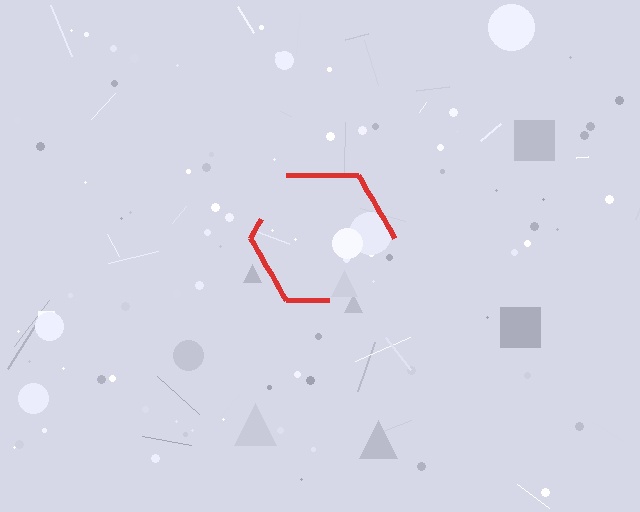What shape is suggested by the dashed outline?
The dashed outline suggests a hexagon.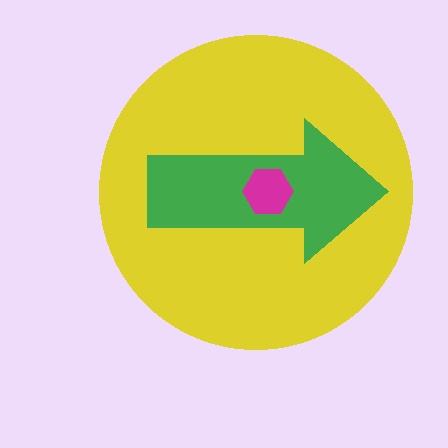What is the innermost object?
The magenta hexagon.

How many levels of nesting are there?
3.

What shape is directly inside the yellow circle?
The green arrow.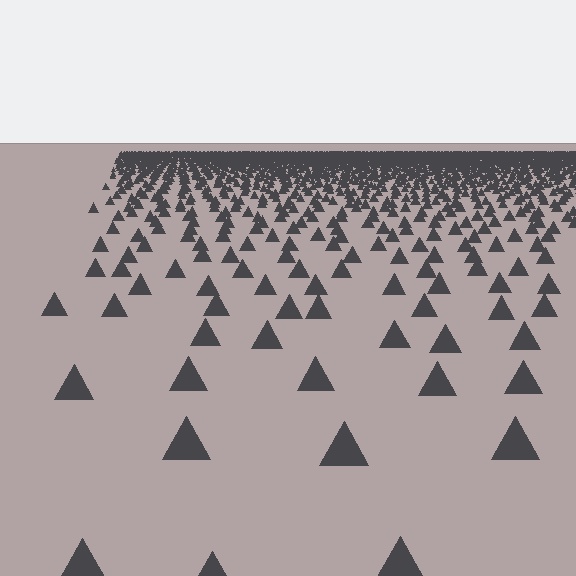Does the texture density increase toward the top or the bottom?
Density increases toward the top.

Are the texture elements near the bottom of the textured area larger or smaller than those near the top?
Larger. Near the bottom, elements are closer to the viewer and appear at a bigger on-screen size.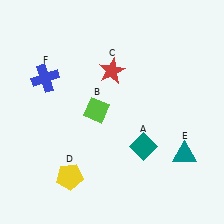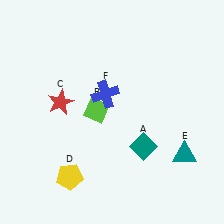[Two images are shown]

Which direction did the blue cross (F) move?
The blue cross (F) moved right.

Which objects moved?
The objects that moved are: the red star (C), the blue cross (F).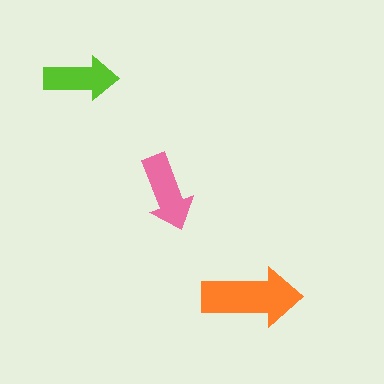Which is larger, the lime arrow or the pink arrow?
The pink one.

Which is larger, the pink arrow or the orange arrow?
The orange one.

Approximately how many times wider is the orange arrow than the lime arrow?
About 1.5 times wider.